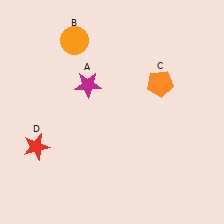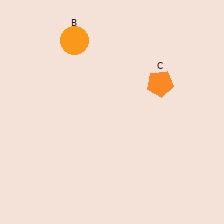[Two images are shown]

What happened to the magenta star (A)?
The magenta star (A) was removed in Image 2. It was in the top-left area of Image 1.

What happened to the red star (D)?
The red star (D) was removed in Image 2. It was in the bottom-left area of Image 1.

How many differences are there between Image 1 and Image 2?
There are 2 differences between the two images.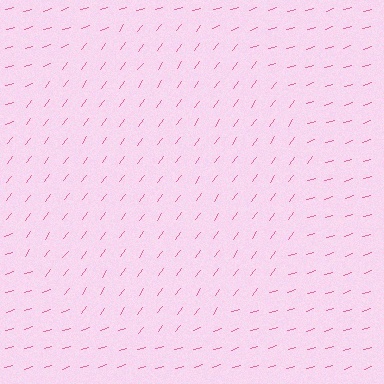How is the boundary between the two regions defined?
The boundary is defined purely by a change in line orientation (approximately 37 degrees difference). All lines are the same color and thickness.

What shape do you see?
I see a circle.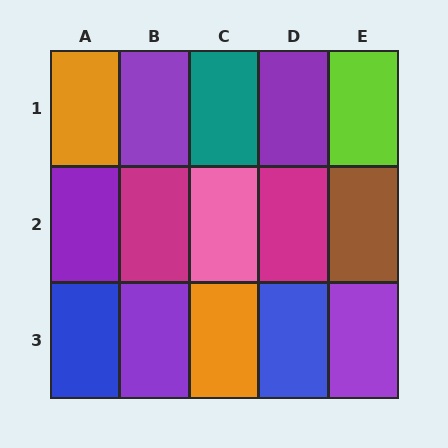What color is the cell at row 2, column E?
Brown.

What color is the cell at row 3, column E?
Purple.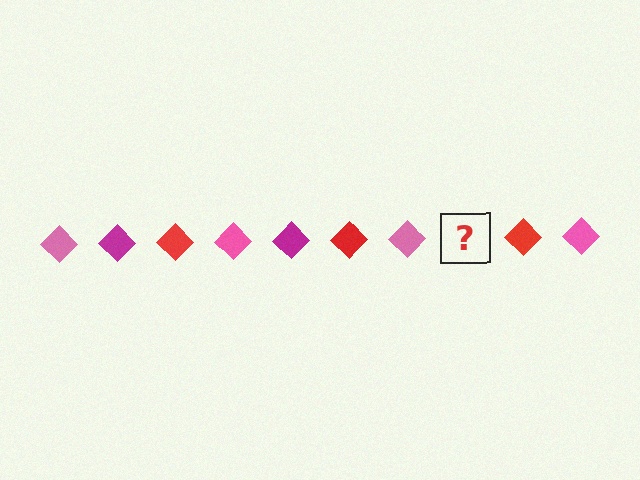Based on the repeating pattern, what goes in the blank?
The blank should be a magenta diamond.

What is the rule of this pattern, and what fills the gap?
The rule is that the pattern cycles through pink, magenta, red diamonds. The gap should be filled with a magenta diamond.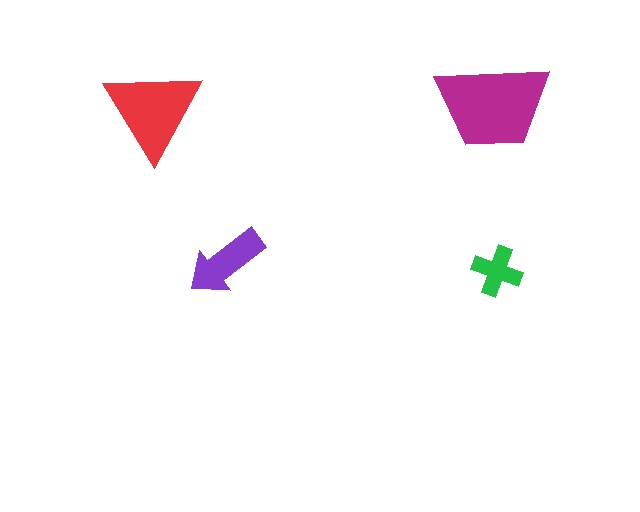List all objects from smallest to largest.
The green cross, the purple arrow, the red triangle, the magenta trapezoid.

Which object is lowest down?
The green cross is bottommost.